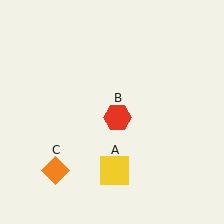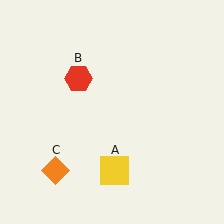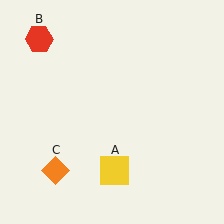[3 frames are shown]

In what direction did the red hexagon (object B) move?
The red hexagon (object B) moved up and to the left.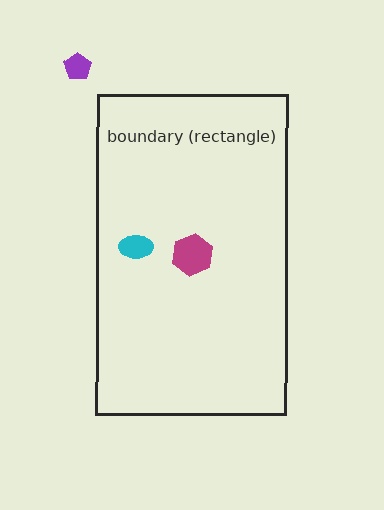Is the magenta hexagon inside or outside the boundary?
Inside.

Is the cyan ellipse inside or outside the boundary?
Inside.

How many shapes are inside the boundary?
2 inside, 1 outside.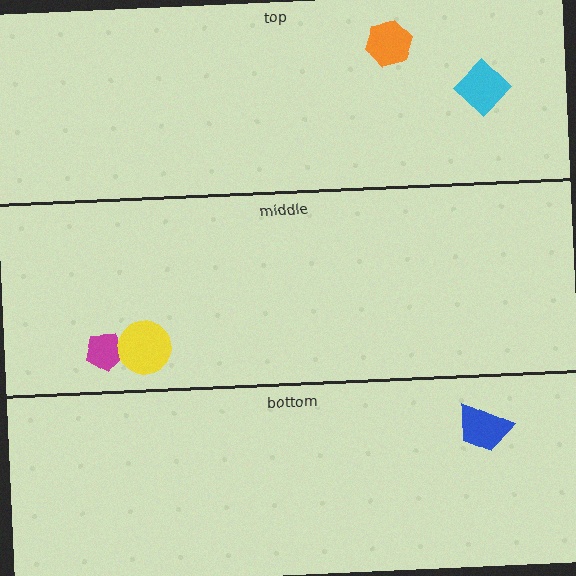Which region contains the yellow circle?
The middle region.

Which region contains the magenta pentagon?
The middle region.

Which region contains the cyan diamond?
The top region.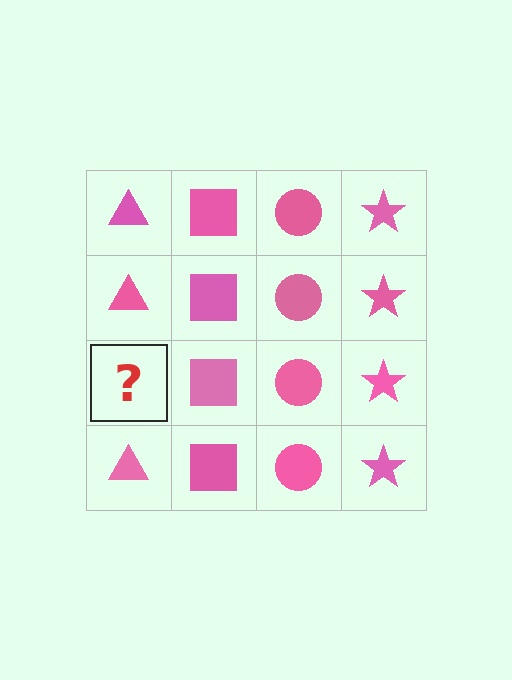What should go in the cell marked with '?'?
The missing cell should contain a pink triangle.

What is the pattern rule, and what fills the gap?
The rule is that each column has a consistent shape. The gap should be filled with a pink triangle.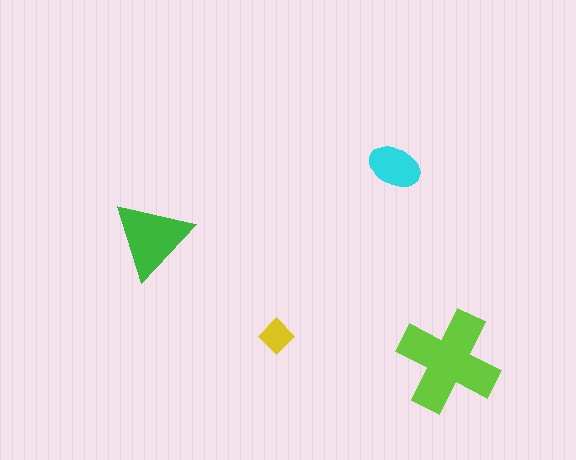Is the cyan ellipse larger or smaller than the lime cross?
Smaller.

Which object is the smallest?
The yellow diamond.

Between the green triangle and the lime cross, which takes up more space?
The lime cross.